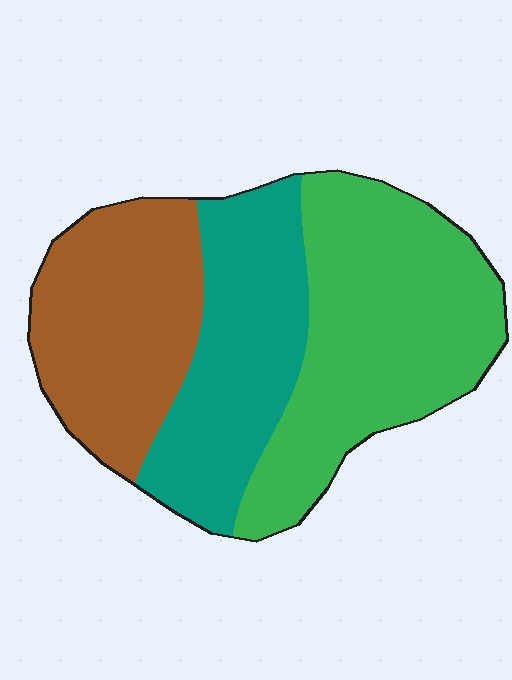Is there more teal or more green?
Green.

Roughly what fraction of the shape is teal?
Teal takes up between a sixth and a third of the shape.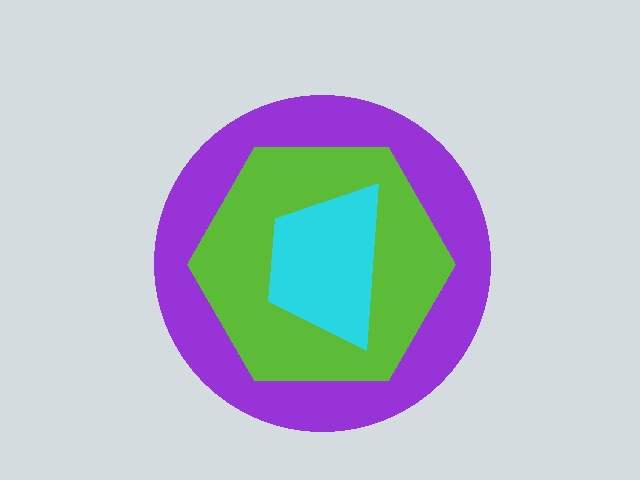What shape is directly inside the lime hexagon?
The cyan trapezoid.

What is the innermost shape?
The cyan trapezoid.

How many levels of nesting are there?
3.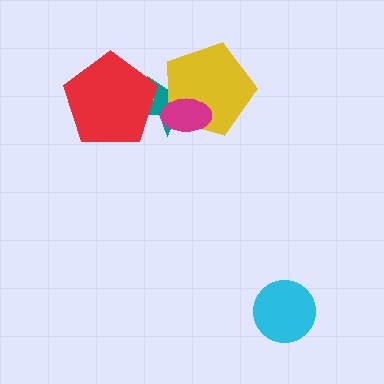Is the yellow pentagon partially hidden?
Yes, it is partially covered by another shape.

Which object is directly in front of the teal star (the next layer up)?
The red pentagon is directly in front of the teal star.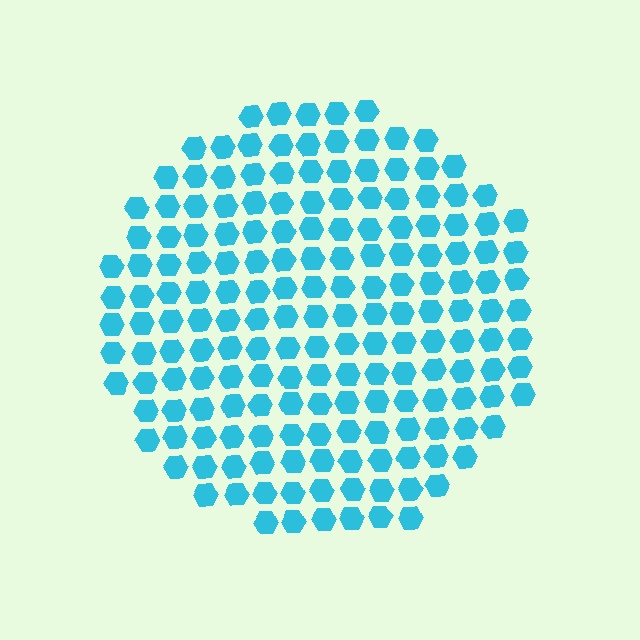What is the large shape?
The large shape is a circle.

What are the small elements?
The small elements are hexagons.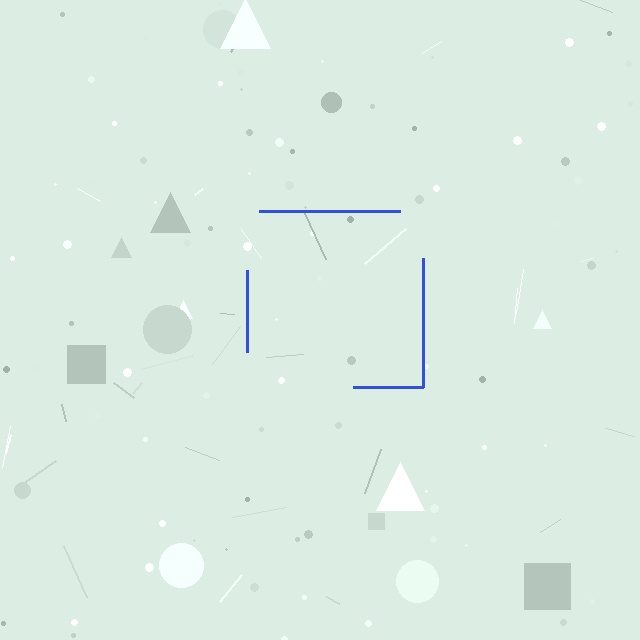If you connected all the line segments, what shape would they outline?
They would outline a square.